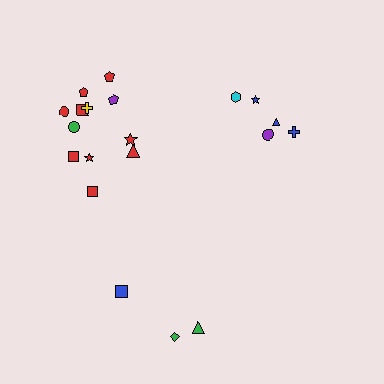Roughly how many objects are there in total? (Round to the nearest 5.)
Roughly 20 objects in total.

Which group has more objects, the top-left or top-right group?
The top-left group.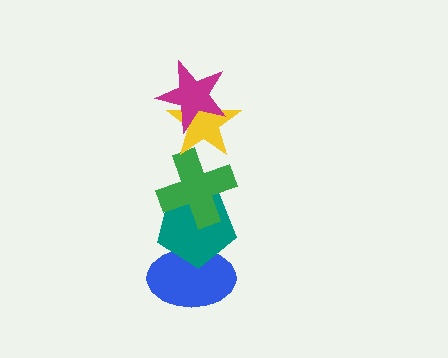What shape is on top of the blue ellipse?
The teal pentagon is on top of the blue ellipse.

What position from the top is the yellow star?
The yellow star is 2nd from the top.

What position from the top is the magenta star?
The magenta star is 1st from the top.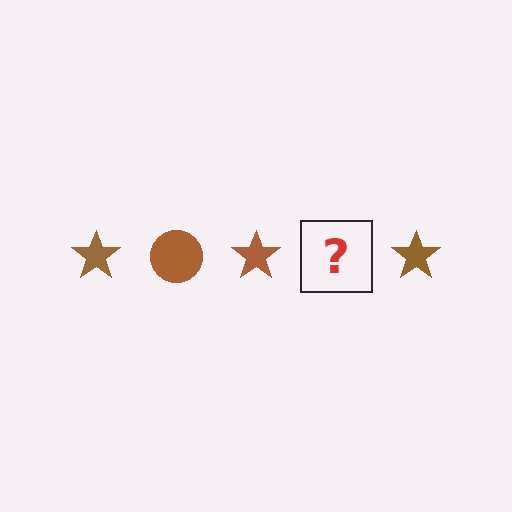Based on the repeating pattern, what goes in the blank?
The blank should be a brown circle.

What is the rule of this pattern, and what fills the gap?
The rule is that the pattern cycles through star, circle shapes in brown. The gap should be filled with a brown circle.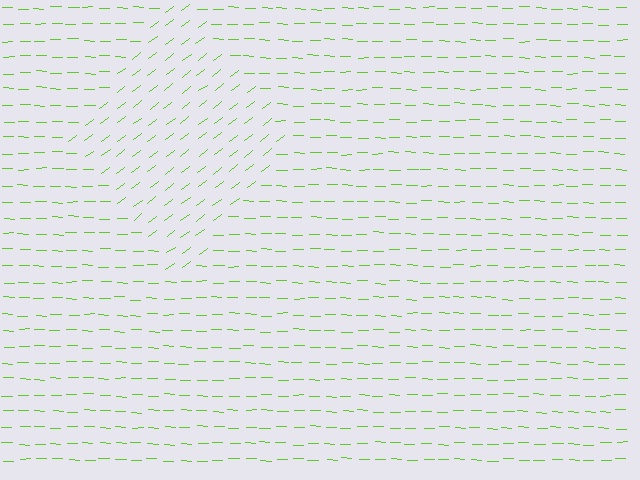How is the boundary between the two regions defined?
The boundary is defined purely by a change in line orientation (approximately 39 degrees difference). All lines are the same color and thickness.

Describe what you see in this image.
The image is filled with small lime line segments. A diamond region in the image has lines oriented differently from the surrounding lines, creating a visible texture boundary.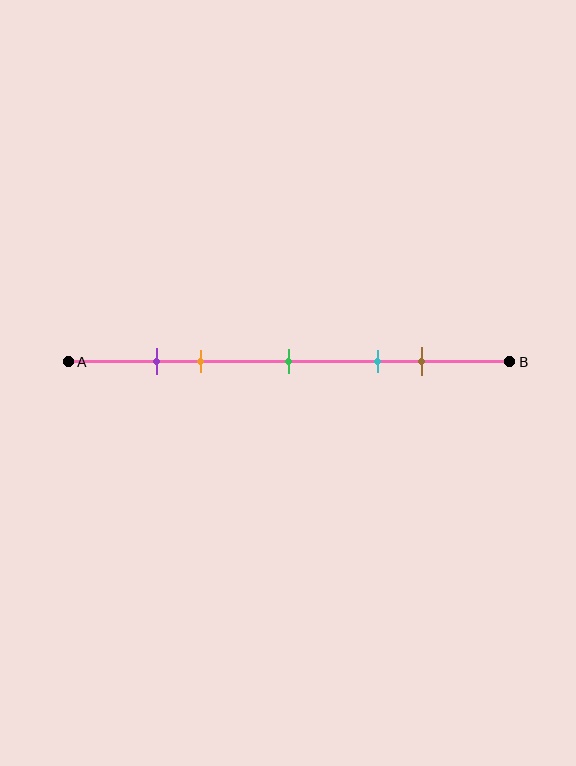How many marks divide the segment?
There are 5 marks dividing the segment.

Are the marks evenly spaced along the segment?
No, the marks are not evenly spaced.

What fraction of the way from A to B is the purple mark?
The purple mark is approximately 20% (0.2) of the way from A to B.